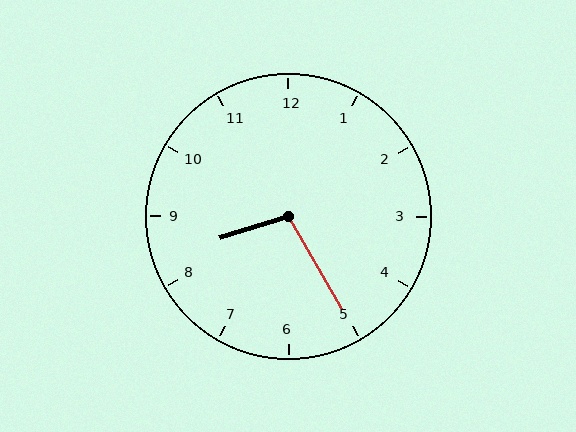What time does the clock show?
8:25.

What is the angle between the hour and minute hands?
Approximately 102 degrees.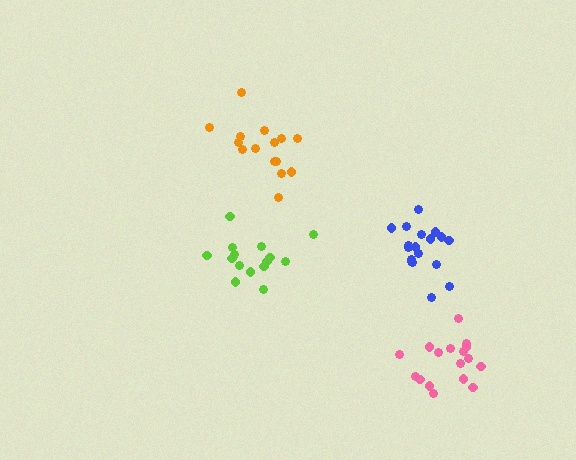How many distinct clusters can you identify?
There are 4 distinct clusters.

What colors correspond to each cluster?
The clusters are colored: pink, orange, lime, blue.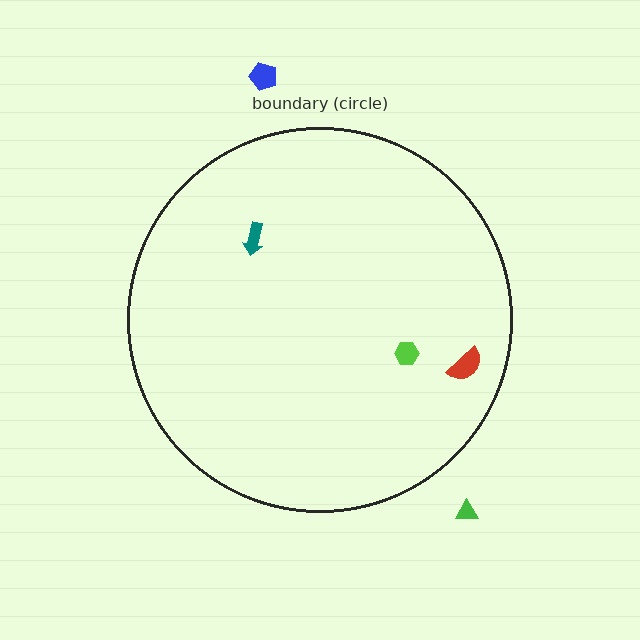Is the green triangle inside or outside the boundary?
Outside.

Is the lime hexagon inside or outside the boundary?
Inside.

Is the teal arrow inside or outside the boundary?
Inside.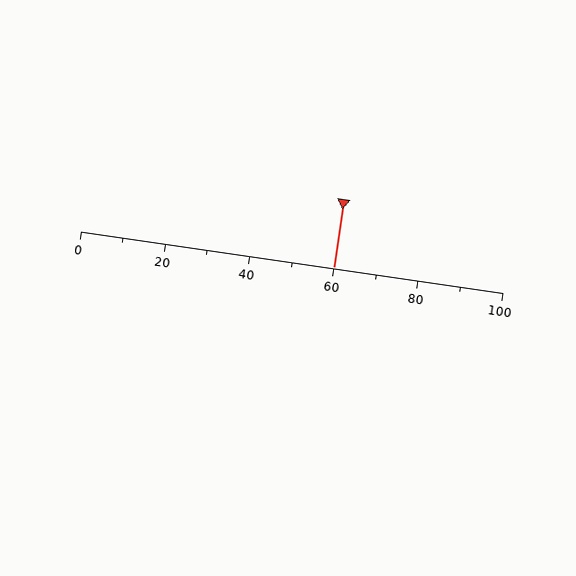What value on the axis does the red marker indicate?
The marker indicates approximately 60.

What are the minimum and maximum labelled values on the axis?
The axis runs from 0 to 100.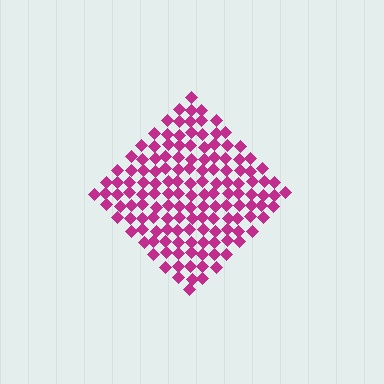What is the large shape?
The large shape is a diamond.